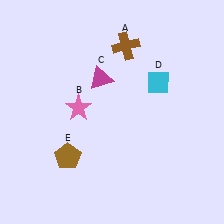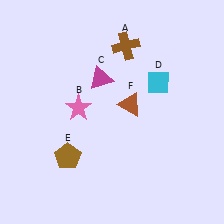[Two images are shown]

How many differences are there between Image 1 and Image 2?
There is 1 difference between the two images.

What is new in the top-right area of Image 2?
A brown triangle (F) was added in the top-right area of Image 2.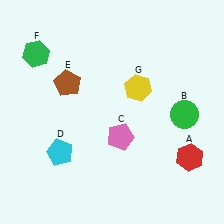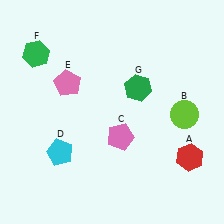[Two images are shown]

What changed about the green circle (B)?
In Image 1, B is green. In Image 2, it changed to lime.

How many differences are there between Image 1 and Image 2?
There are 3 differences between the two images.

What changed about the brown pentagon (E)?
In Image 1, E is brown. In Image 2, it changed to pink.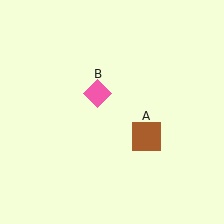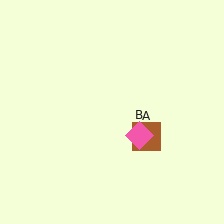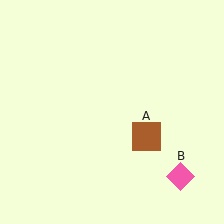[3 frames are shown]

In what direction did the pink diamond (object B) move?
The pink diamond (object B) moved down and to the right.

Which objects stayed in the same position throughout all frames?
Brown square (object A) remained stationary.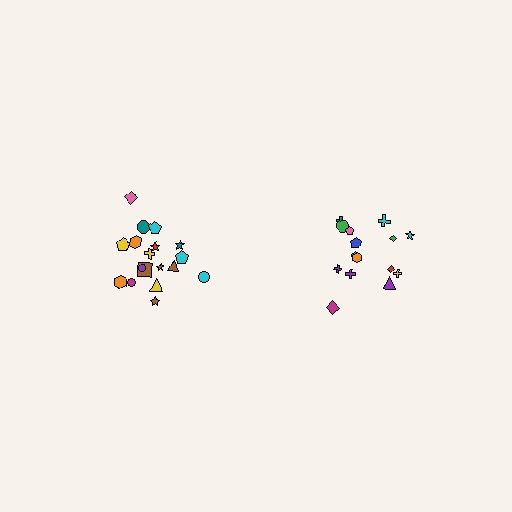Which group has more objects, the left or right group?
The left group.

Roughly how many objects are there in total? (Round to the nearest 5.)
Roughly 35 objects in total.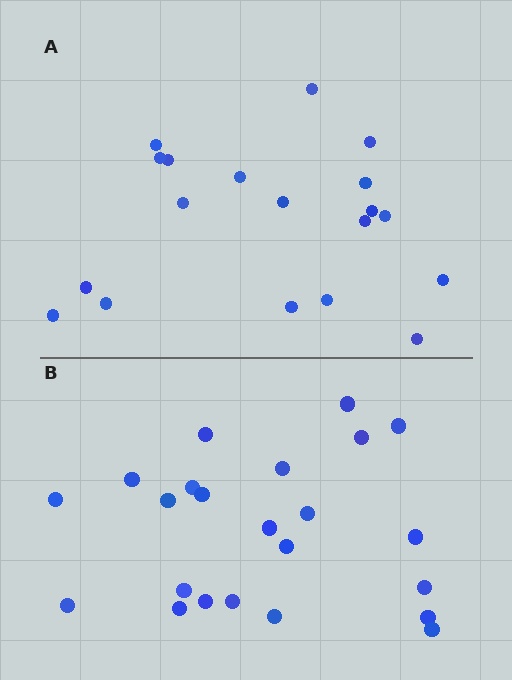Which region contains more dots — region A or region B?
Region B (the bottom region) has more dots.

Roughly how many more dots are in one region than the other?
Region B has about 4 more dots than region A.